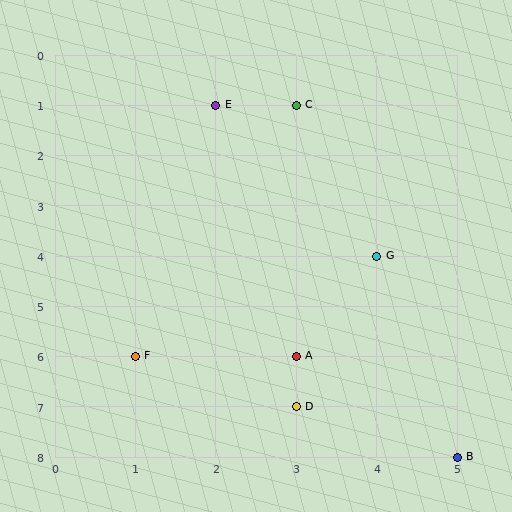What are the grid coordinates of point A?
Point A is at grid coordinates (3, 6).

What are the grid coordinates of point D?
Point D is at grid coordinates (3, 7).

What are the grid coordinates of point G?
Point G is at grid coordinates (4, 4).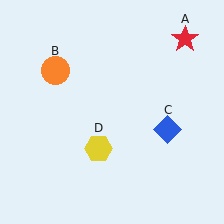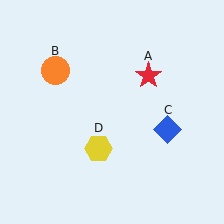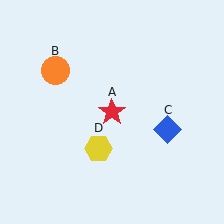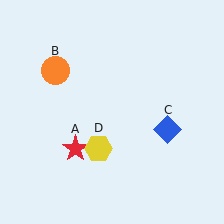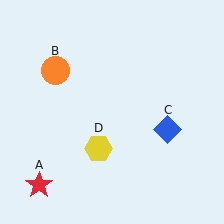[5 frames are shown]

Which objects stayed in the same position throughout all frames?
Orange circle (object B) and blue diamond (object C) and yellow hexagon (object D) remained stationary.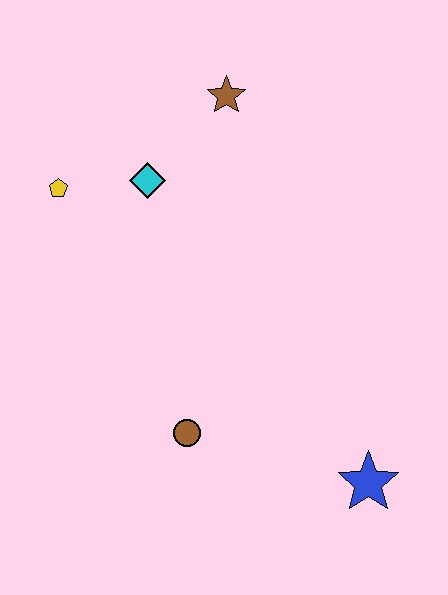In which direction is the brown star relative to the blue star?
The brown star is above the blue star.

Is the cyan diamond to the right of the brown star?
No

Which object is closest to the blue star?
The brown circle is closest to the blue star.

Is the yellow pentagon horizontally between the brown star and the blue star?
No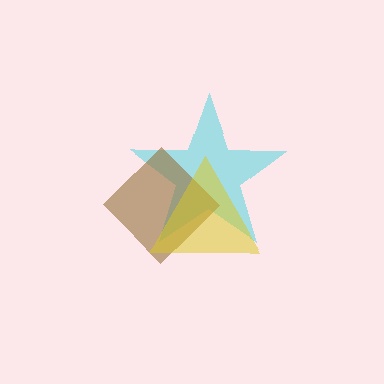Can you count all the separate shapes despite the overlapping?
Yes, there are 3 separate shapes.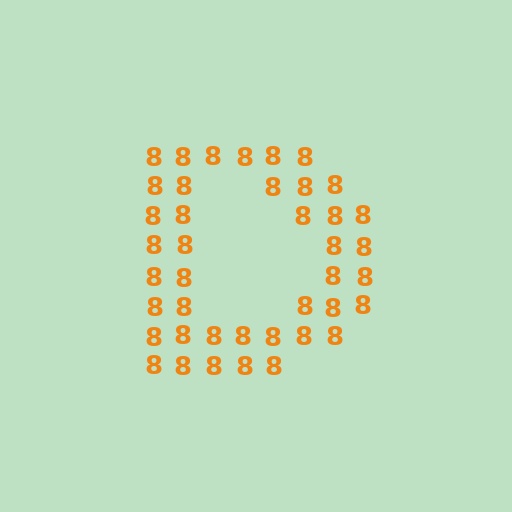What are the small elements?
The small elements are digit 8's.